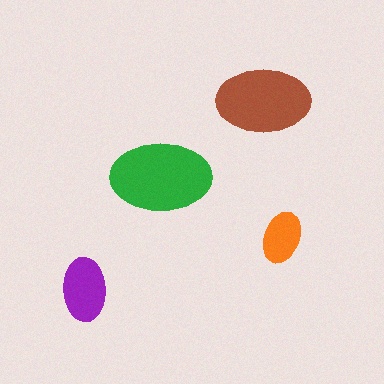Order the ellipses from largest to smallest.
the green one, the brown one, the purple one, the orange one.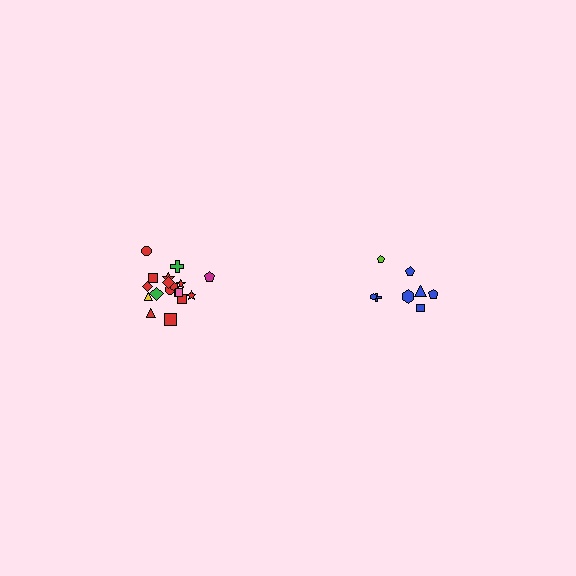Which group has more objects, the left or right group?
The left group.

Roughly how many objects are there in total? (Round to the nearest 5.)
Roughly 25 objects in total.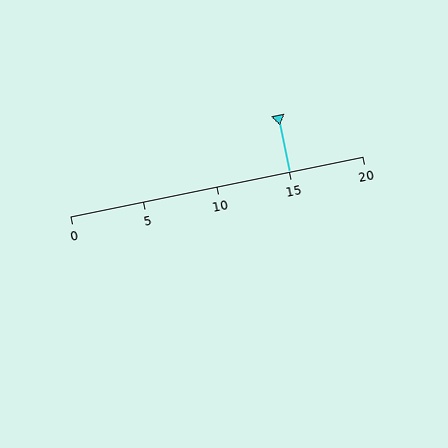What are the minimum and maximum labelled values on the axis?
The axis runs from 0 to 20.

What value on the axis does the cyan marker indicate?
The marker indicates approximately 15.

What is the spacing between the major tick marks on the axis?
The major ticks are spaced 5 apart.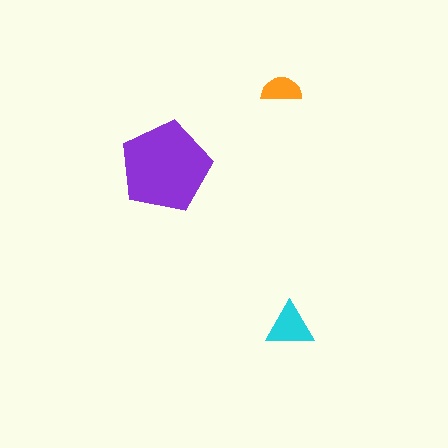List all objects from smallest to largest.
The orange semicircle, the cyan triangle, the purple pentagon.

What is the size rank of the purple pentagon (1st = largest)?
1st.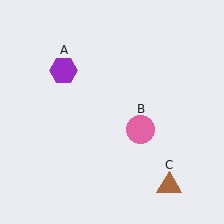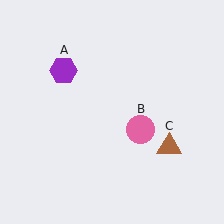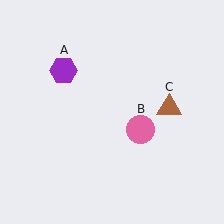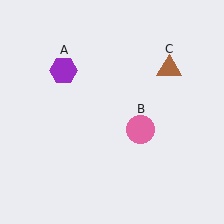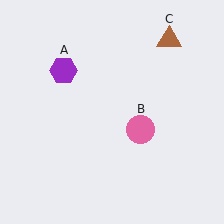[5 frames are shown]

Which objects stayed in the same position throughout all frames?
Purple hexagon (object A) and pink circle (object B) remained stationary.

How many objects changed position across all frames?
1 object changed position: brown triangle (object C).